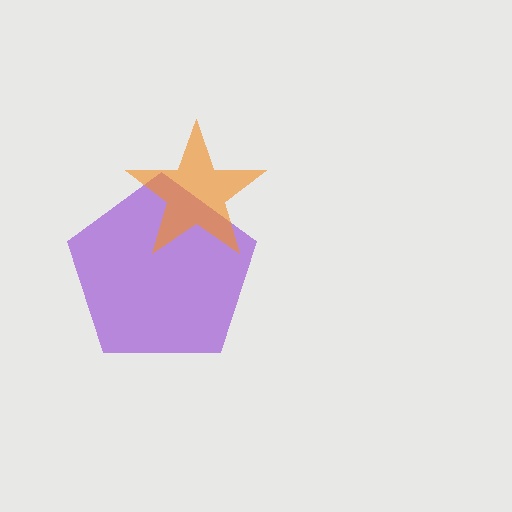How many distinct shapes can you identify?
There are 2 distinct shapes: a purple pentagon, an orange star.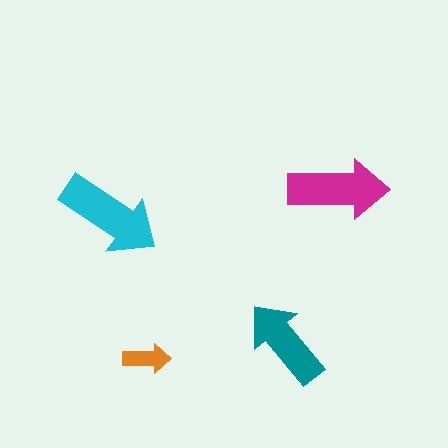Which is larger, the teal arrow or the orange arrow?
The teal one.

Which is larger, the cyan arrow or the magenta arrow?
The cyan one.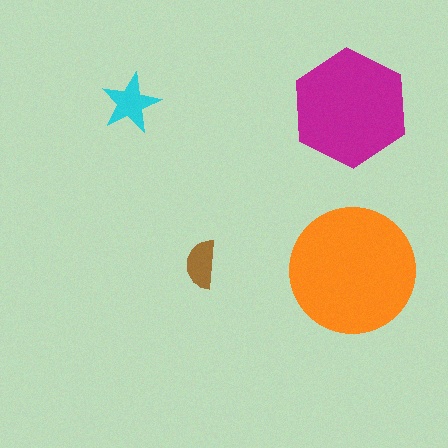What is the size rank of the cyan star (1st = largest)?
3rd.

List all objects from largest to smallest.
The orange circle, the magenta hexagon, the cyan star, the brown semicircle.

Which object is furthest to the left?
The cyan star is leftmost.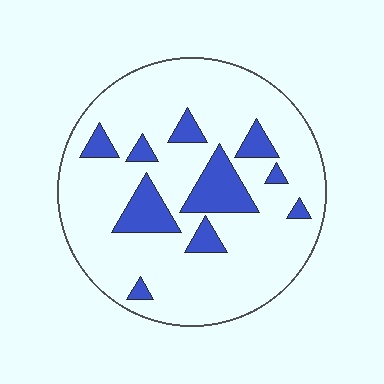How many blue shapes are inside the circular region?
10.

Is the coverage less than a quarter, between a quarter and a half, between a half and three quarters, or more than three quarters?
Less than a quarter.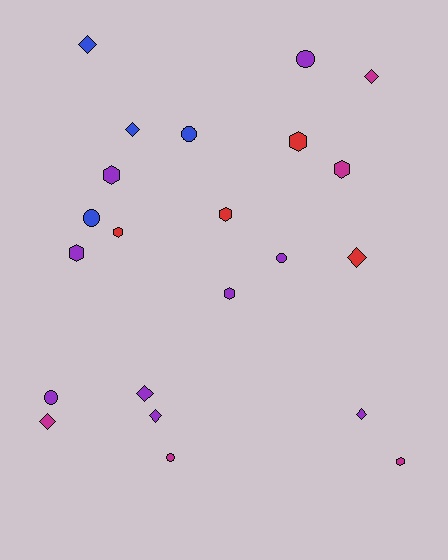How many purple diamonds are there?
There are 3 purple diamonds.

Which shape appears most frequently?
Hexagon, with 8 objects.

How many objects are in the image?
There are 22 objects.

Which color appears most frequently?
Purple, with 9 objects.